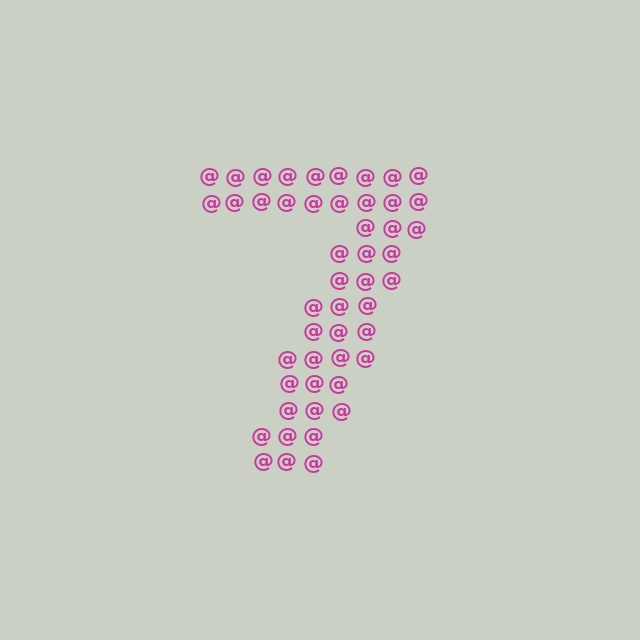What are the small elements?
The small elements are at signs.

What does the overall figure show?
The overall figure shows the digit 7.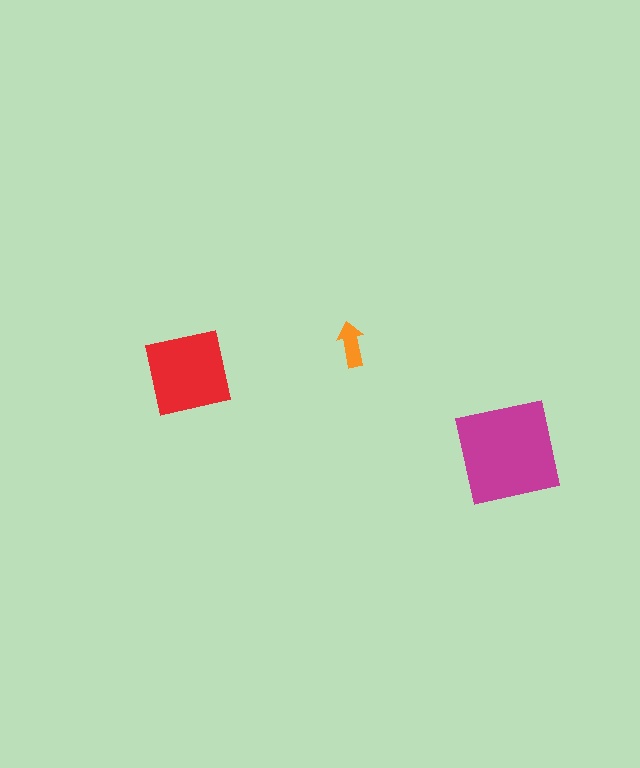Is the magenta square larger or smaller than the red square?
Larger.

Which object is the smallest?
The orange arrow.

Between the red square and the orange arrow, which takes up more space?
The red square.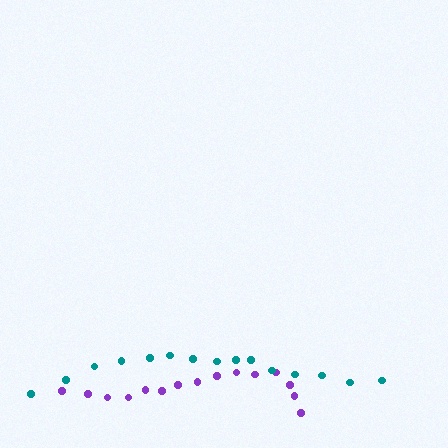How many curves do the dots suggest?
There are 2 distinct paths.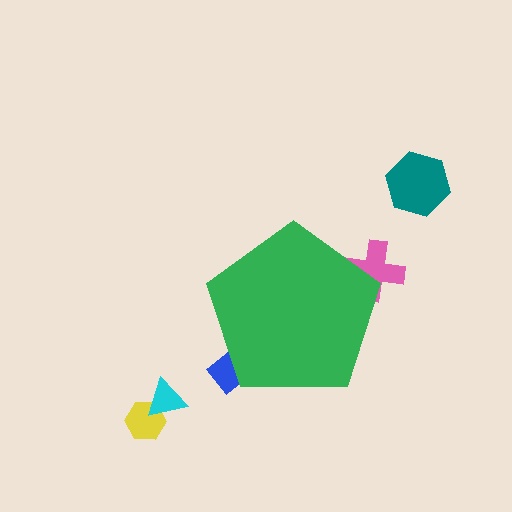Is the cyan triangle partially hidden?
No, the cyan triangle is fully visible.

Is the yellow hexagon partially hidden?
No, the yellow hexagon is fully visible.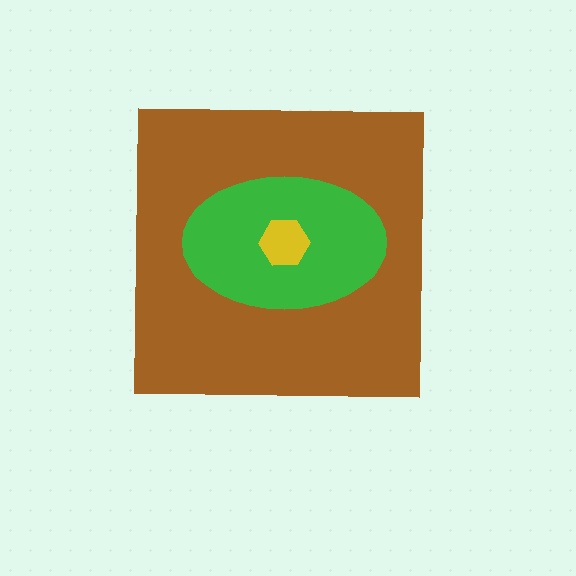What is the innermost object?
The yellow hexagon.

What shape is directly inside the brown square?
The green ellipse.